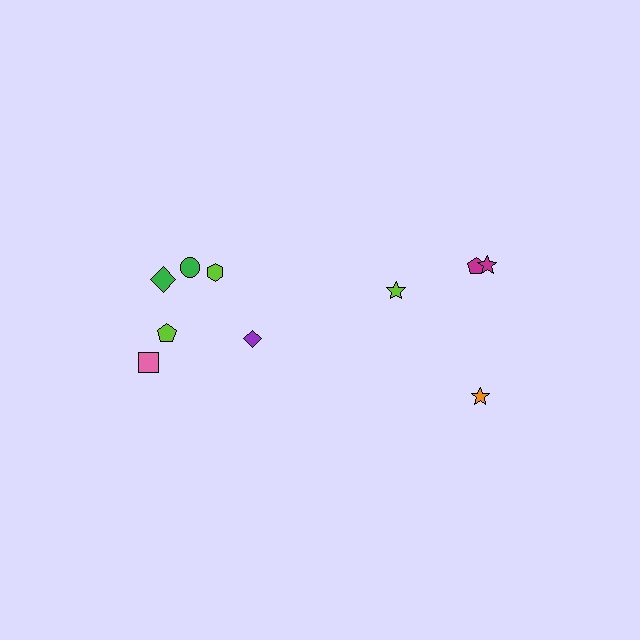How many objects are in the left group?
There are 6 objects.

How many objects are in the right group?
There are 4 objects.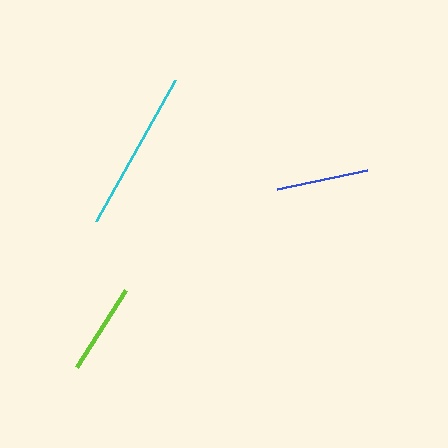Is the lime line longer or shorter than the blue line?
The blue line is longer than the lime line.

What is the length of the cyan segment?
The cyan segment is approximately 161 pixels long.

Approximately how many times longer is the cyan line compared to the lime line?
The cyan line is approximately 1.8 times the length of the lime line.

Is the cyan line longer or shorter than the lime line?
The cyan line is longer than the lime line.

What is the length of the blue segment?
The blue segment is approximately 92 pixels long.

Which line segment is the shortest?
The lime line is the shortest at approximately 91 pixels.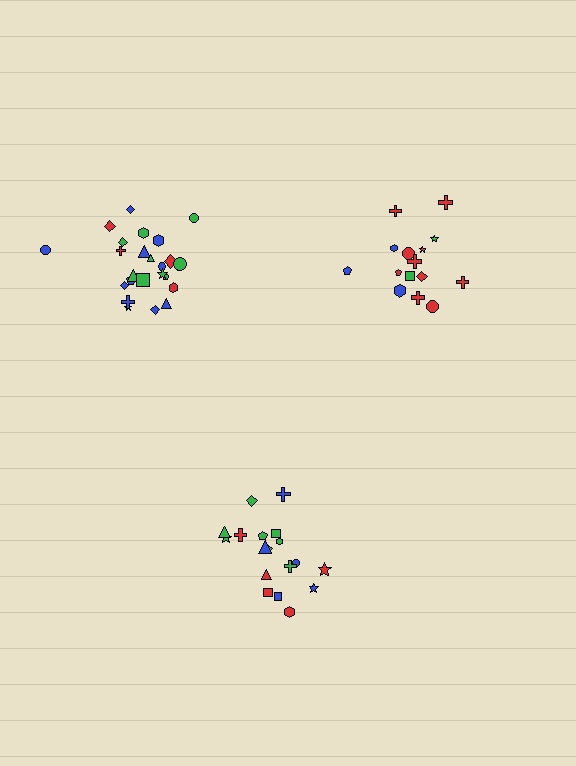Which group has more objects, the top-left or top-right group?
The top-left group.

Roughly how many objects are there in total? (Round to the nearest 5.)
Roughly 60 objects in total.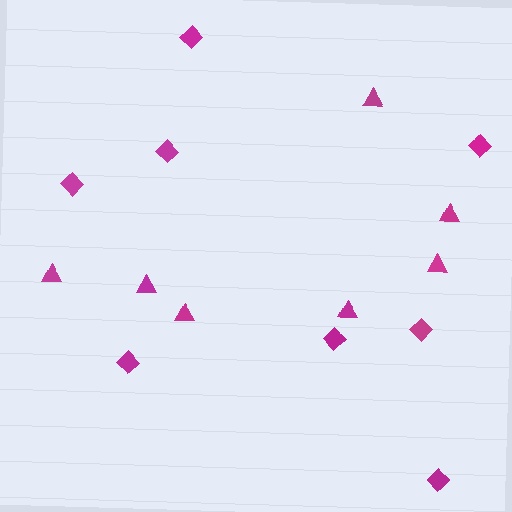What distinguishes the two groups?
There are 2 groups: one group of triangles (7) and one group of diamonds (8).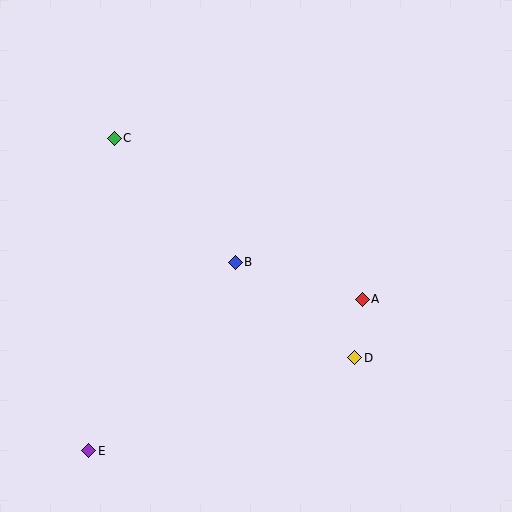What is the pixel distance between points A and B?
The distance between A and B is 132 pixels.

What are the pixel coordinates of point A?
Point A is at (362, 299).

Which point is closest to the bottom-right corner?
Point D is closest to the bottom-right corner.